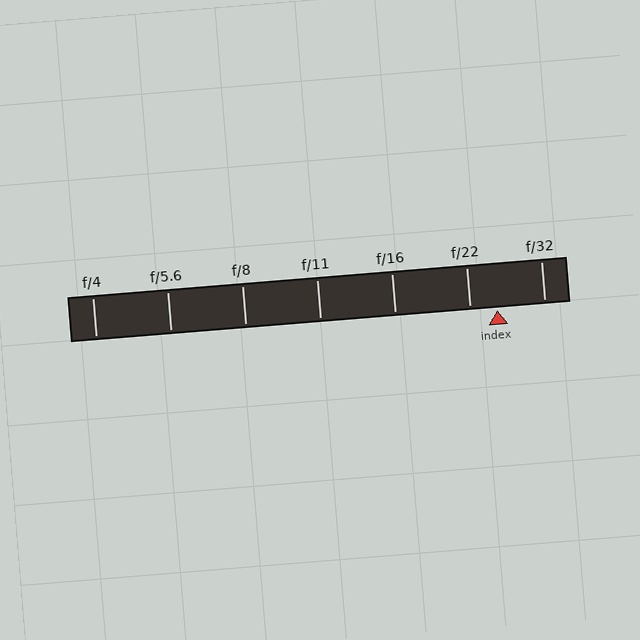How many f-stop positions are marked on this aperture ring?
There are 7 f-stop positions marked.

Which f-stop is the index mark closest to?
The index mark is closest to f/22.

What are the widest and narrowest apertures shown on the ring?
The widest aperture shown is f/4 and the narrowest is f/32.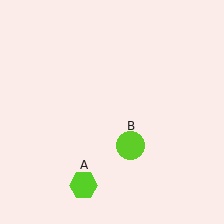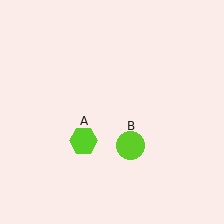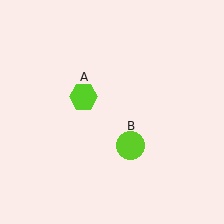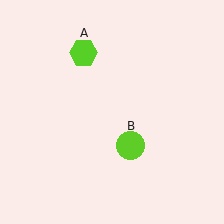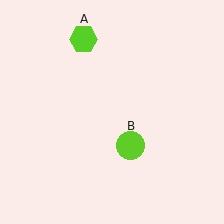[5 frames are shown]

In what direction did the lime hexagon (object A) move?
The lime hexagon (object A) moved up.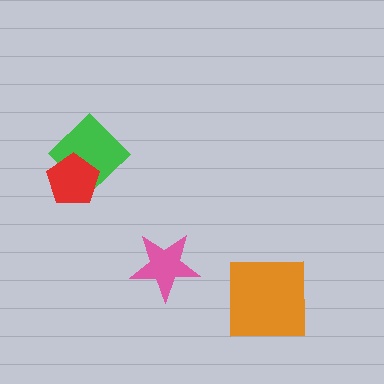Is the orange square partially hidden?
No, no other shape covers it.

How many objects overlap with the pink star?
0 objects overlap with the pink star.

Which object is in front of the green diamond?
The red pentagon is in front of the green diamond.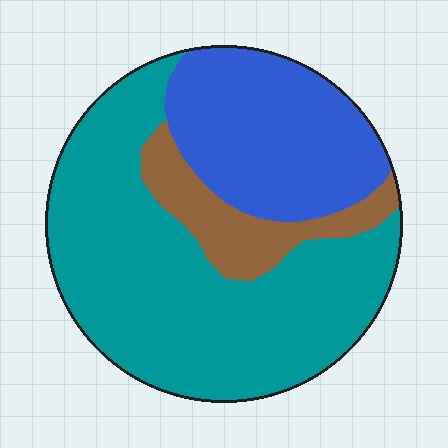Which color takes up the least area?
Brown, at roughly 15%.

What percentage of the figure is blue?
Blue covers around 30% of the figure.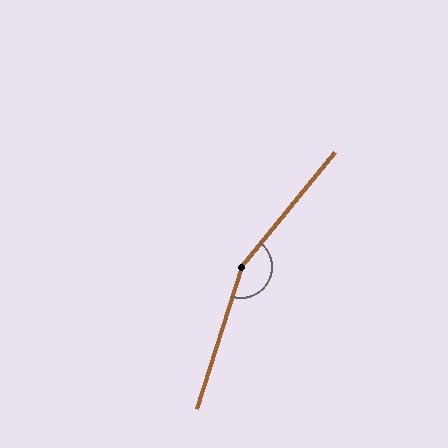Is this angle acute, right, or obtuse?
It is obtuse.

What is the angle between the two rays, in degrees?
Approximately 158 degrees.